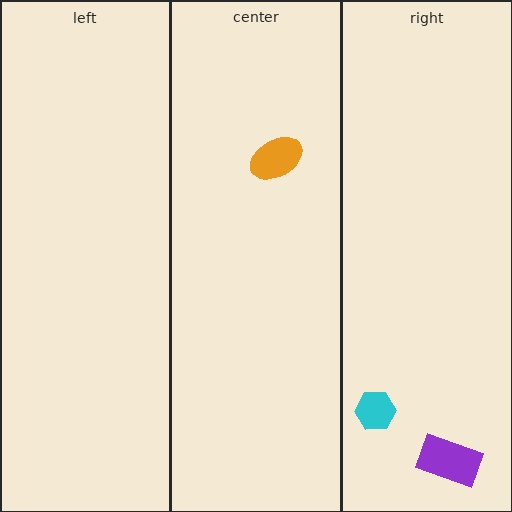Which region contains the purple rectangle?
The right region.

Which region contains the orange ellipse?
The center region.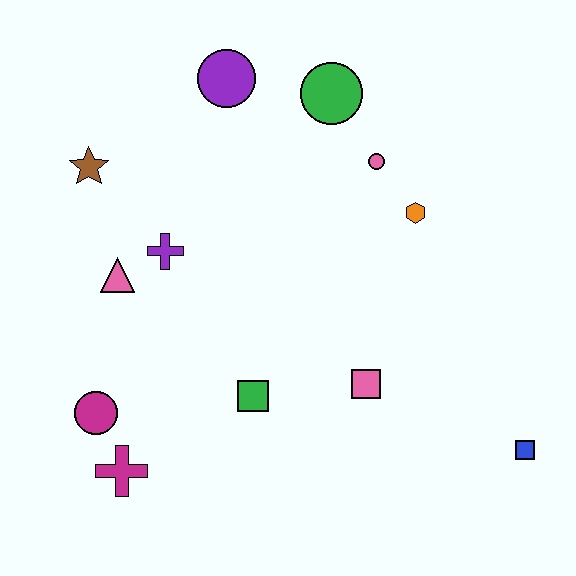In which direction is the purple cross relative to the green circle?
The purple cross is to the left of the green circle.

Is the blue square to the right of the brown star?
Yes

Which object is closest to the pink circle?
The orange hexagon is closest to the pink circle.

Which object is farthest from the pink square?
The brown star is farthest from the pink square.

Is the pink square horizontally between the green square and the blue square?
Yes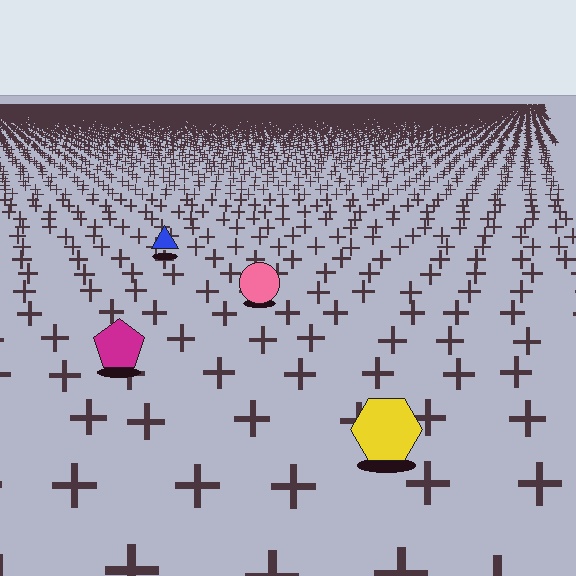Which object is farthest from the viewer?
The blue triangle is farthest from the viewer. It appears smaller and the ground texture around it is denser.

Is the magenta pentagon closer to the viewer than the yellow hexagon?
No. The yellow hexagon is closer — you can tell from the texture gradient: the ground texture is coarser near it.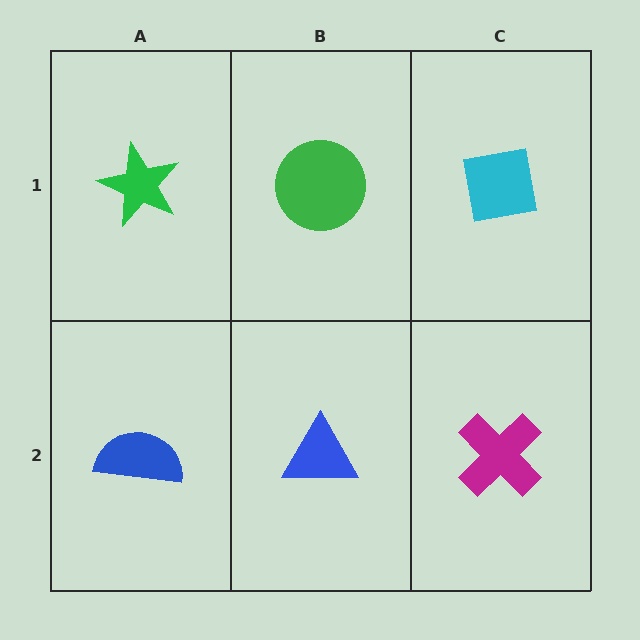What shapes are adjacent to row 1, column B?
A blue triangle (row 2, column B), a green star (row 1, column A), a cyan square (row 1, column C).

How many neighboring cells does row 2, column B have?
3.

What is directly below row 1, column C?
A magenta cross.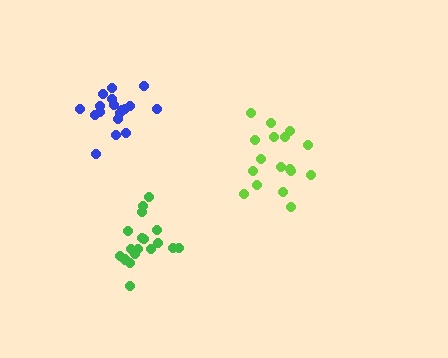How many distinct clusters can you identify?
There are 3 distinct clusters.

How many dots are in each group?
Group 1: 18 dots, Group 2: 17 dots, Group 3: 18 dots (53 total).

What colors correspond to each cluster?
The clusters are colored: green, lime, blue.